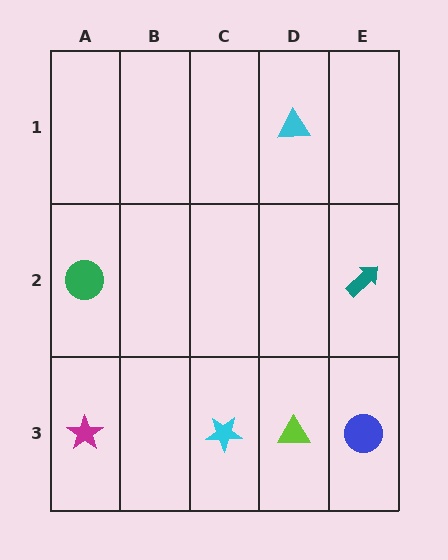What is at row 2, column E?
A teal arrow.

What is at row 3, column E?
A blue circle.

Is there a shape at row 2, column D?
No, that cell is empty.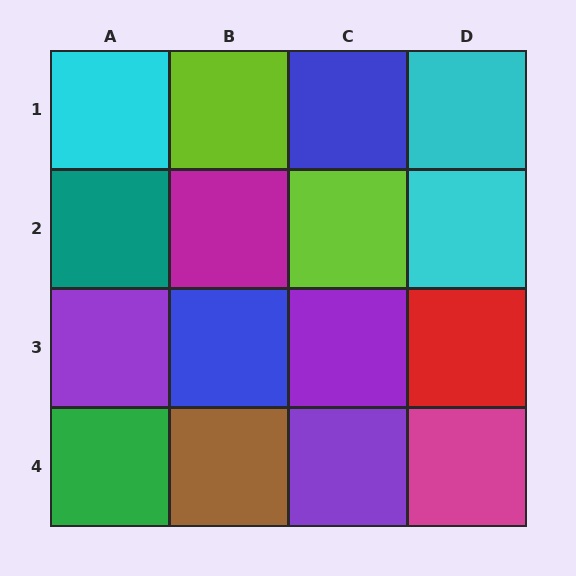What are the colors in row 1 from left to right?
Cyan, lime, blue, cyan.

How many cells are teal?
1 cell is teal.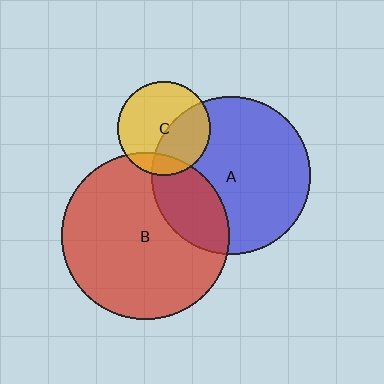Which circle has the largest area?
Circle B (red).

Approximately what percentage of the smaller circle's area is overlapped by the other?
Approximately 40%.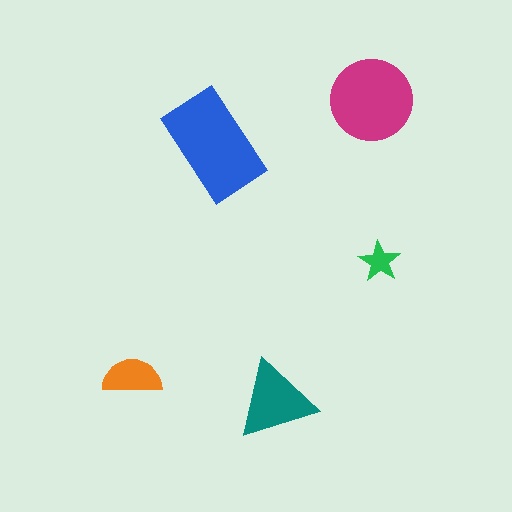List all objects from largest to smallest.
The blue rectangle, the magenta circle, the teal triangle, the orange semicircle, the green star.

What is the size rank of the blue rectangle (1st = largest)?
1st.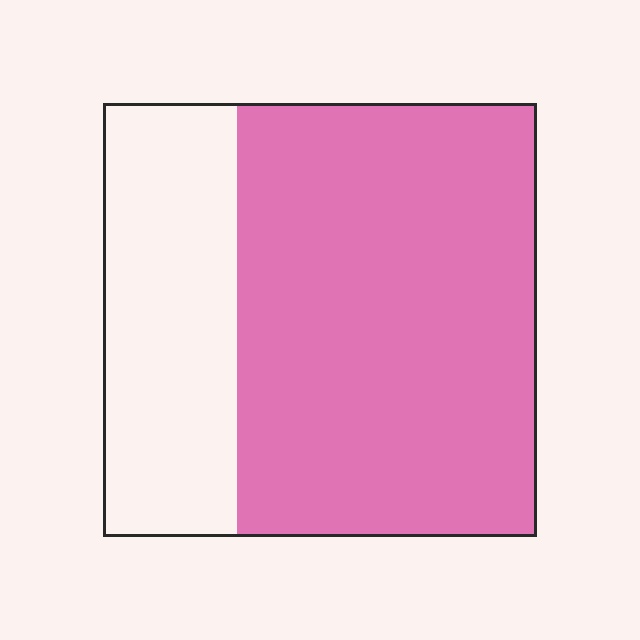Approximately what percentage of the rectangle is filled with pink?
Approximately 70%.